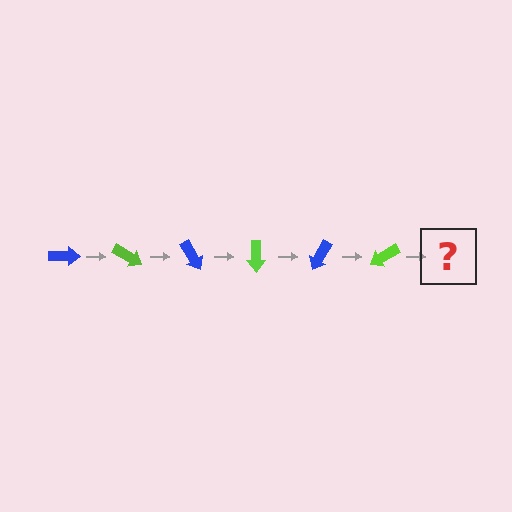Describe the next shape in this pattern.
It should be a blue arrow, rotated 180 degrees from the start.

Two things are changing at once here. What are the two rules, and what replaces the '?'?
The two rules are that it rotates 30 degrees each step and the color cycles through blue and lime. The '?' should be a blue arrow, rotated 180 degrees from the start.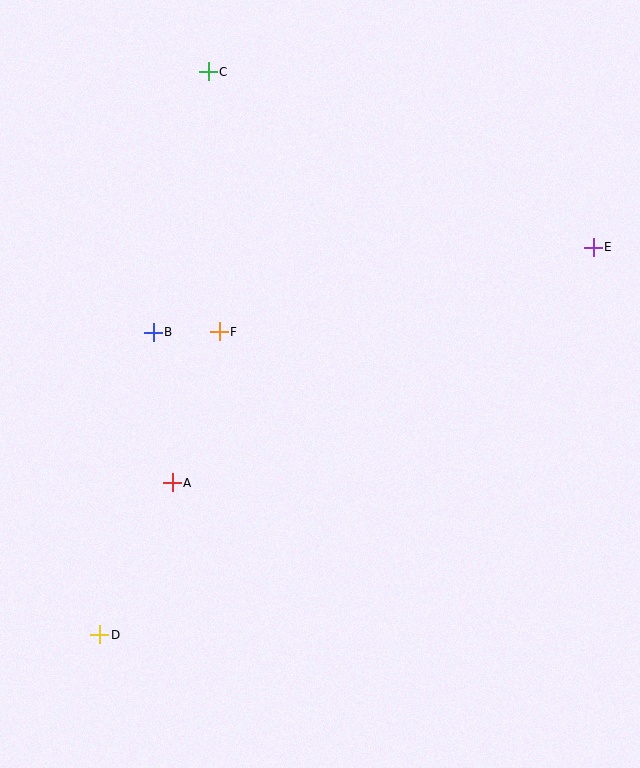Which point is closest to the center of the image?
Point F at (219, 332) is closest to the center.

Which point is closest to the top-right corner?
Point E is closest to the top-right corner.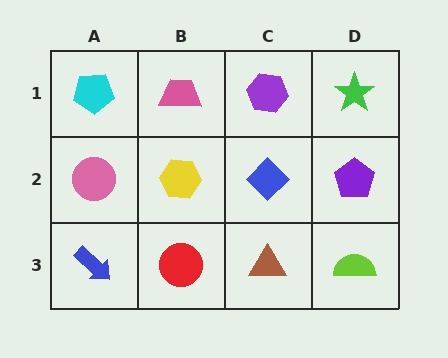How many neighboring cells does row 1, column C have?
3.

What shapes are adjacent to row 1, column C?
A blue diamond (row 2, column C), a pink trapezoid (row 1, column B), a green star (row 1, column D).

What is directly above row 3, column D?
A purple pentagon.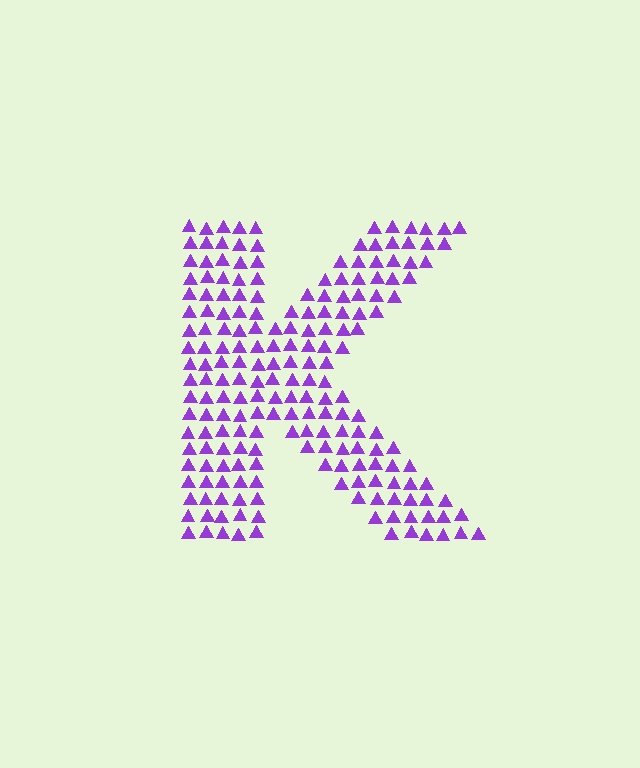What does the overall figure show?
The overall figure shows the letter K.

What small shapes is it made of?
It is made of small triangles.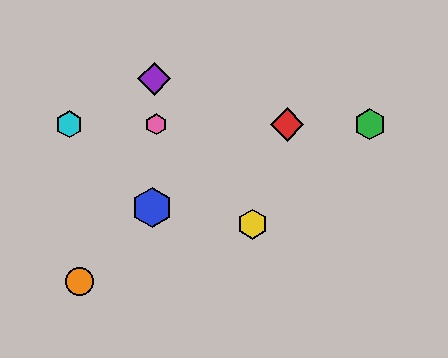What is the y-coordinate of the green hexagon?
The green hexagon is at y≈124.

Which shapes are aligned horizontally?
The red diamond, the green hexagon, the cyan hexagon, the pink hexagon are aligned horizontally.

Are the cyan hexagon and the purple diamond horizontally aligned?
No, the cyan hexagon is at y≈124 and the purple diamond is at y≈79.